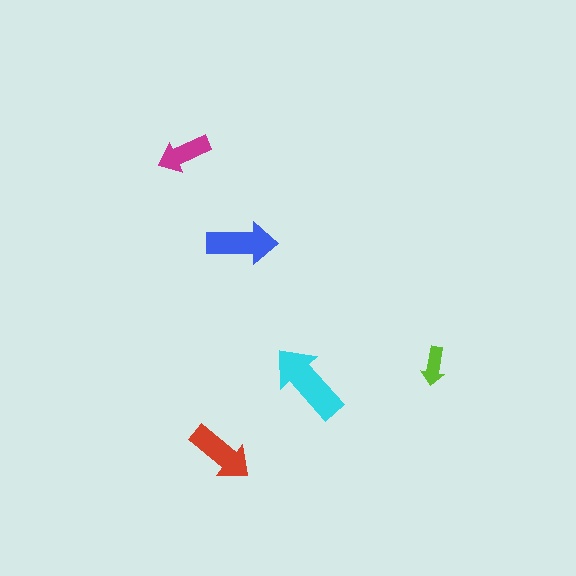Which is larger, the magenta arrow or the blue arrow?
The blue one.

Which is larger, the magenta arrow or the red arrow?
The red one.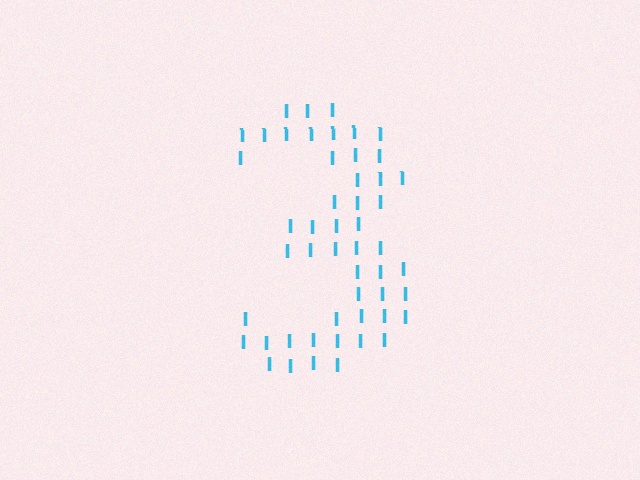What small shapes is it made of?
It is made of small letter I's.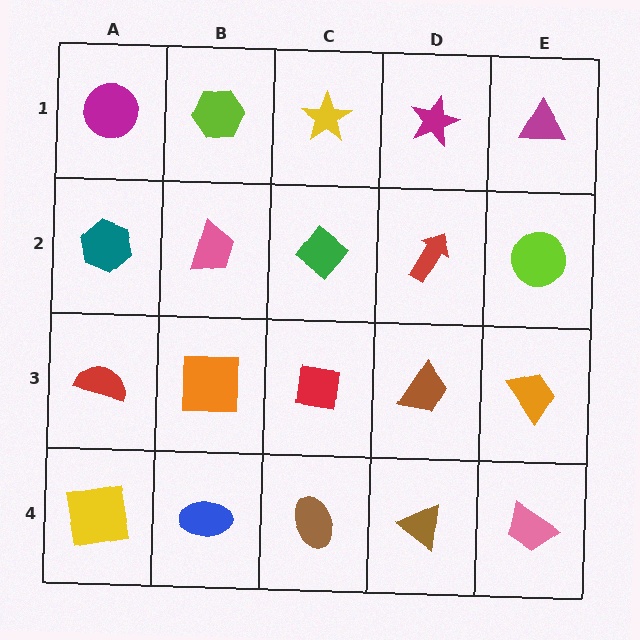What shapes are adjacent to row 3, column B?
A pink trapezoid (row 2, column B), a blue ellipse (row 4, column B), a red semicircle (row 3, column A), a red square (row 3, column C).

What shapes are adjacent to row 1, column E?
A lime circle (row 2, column E), a magenta star (row 1, column D).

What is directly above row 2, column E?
A magenta triangle.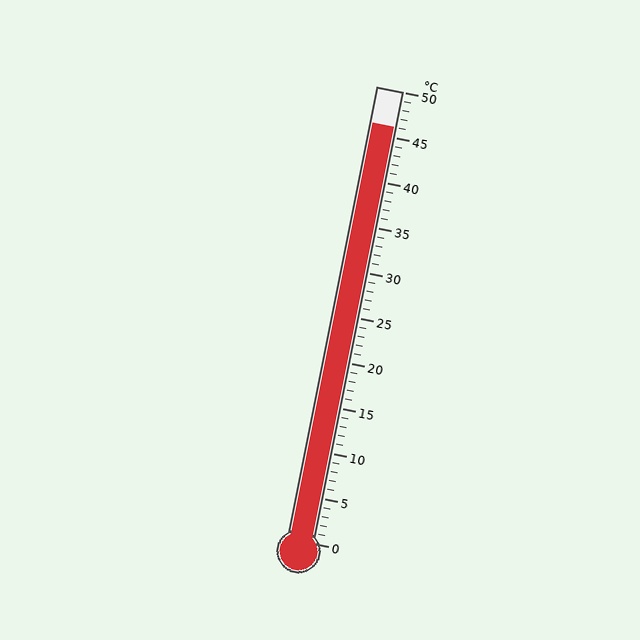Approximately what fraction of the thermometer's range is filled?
The thermometer is filled to approximately 90% of its range.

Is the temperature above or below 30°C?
The temperature is above 30°C.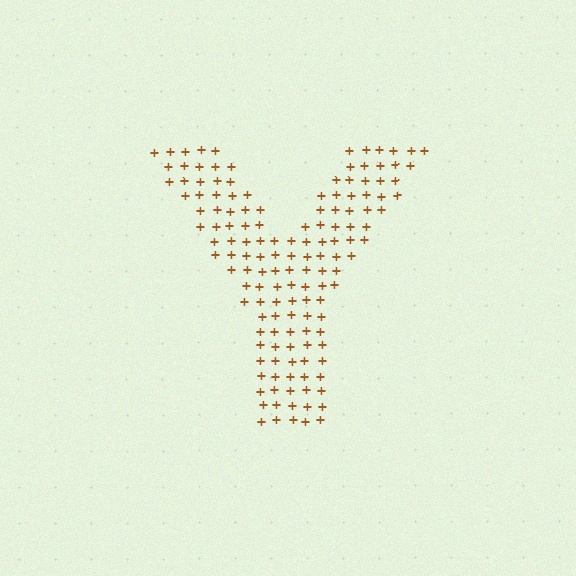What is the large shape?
The large shape is the letter Y.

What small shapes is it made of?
It is made of small plus signs.